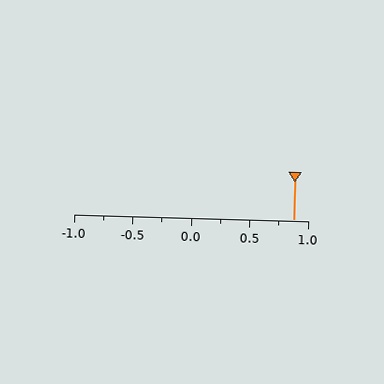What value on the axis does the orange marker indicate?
The marker indicates approximately 0.88.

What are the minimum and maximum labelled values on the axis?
The axis runs from -1.0 to 1.0.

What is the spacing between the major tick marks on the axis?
The major ticks are spaced 0.5 apart.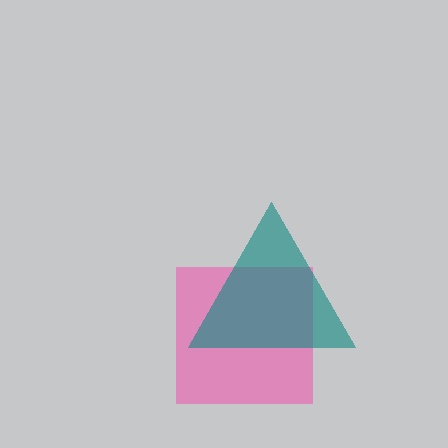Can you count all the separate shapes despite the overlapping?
Yes, there are 2 separate shapes.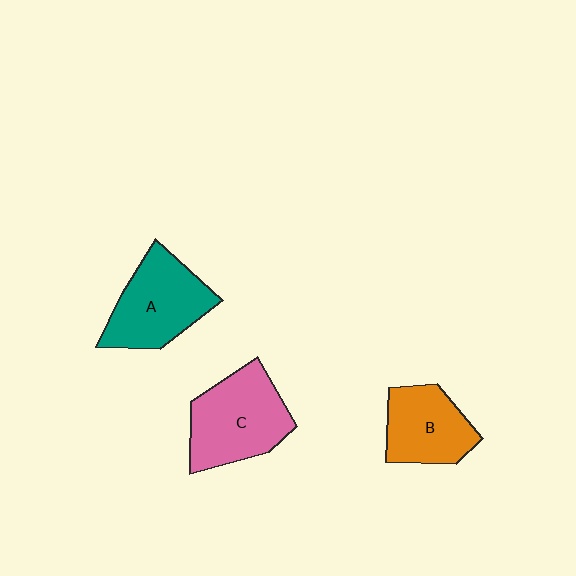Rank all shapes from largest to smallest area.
From largest to smallest: C (pink), A (teal), B (orange).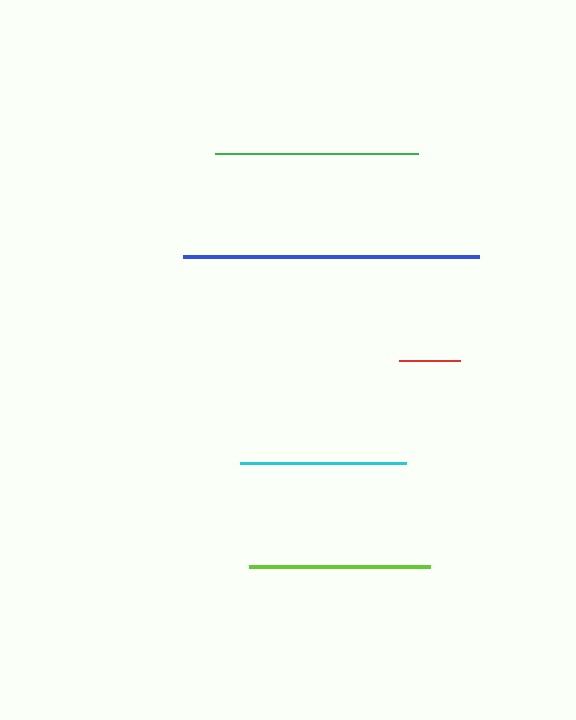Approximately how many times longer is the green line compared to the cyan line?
The green line is approximately 1.2 times the length of the cyan line.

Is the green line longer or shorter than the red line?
The green line is longer than the red line.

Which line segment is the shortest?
The red line is the shortest at approximately 61 pixels.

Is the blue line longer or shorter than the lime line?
The blue line is longer than the lime line.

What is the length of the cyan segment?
The cyan segment is approximately 166 pixels long.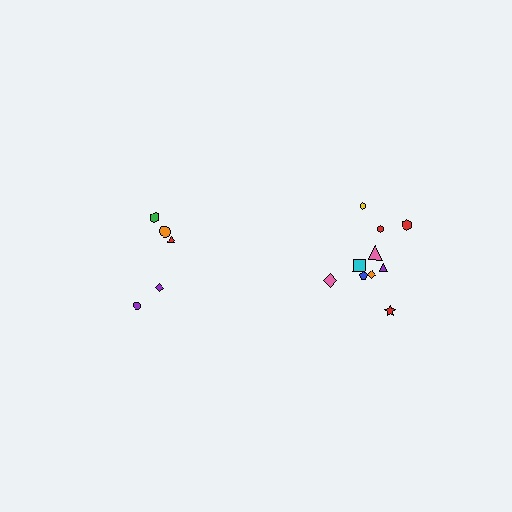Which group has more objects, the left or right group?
The right group.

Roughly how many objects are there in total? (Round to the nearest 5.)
Roughly 15 objects in total.